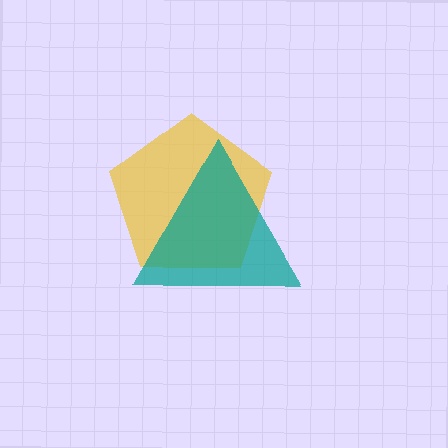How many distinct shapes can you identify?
There are 2 distinct shapes: a yellow pentagon, a teal triangle.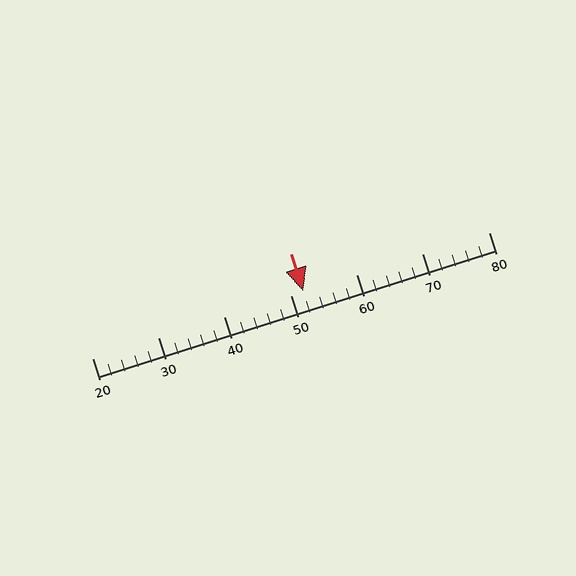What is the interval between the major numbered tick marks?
The major tick marks are spaced 10 units apart.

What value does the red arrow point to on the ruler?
The red arrow points to approximately 52.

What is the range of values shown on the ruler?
The ruler shows values from 20 to 80.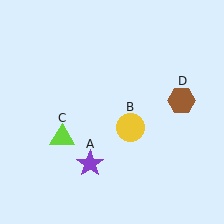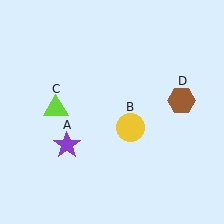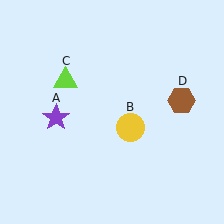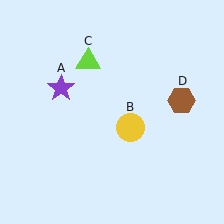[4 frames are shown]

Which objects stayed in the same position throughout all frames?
Yellow circle (object B) and brown hexagon (object D) remained stationary.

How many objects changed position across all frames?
2 objects changed position: purple star (object A), lime triangle (object C).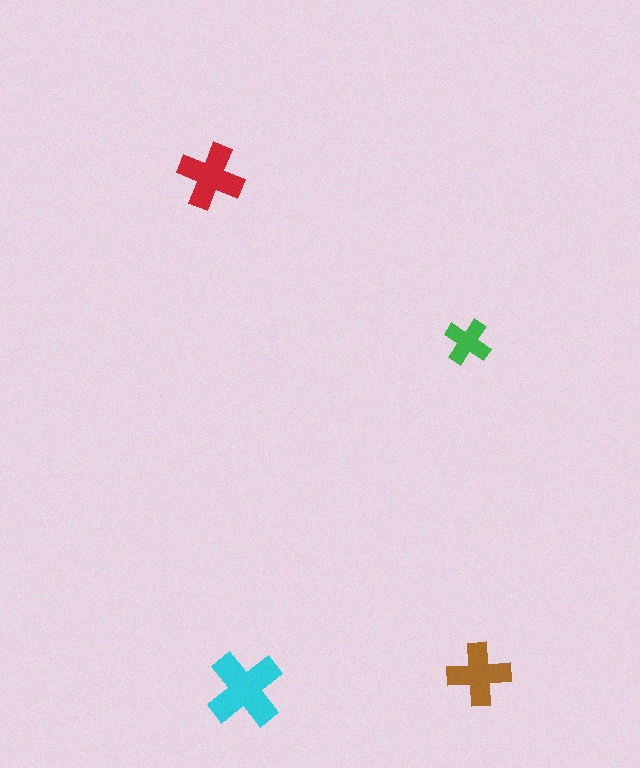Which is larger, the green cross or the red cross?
The red one.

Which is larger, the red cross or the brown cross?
The red one.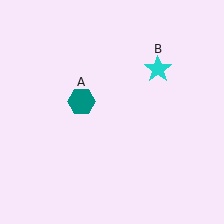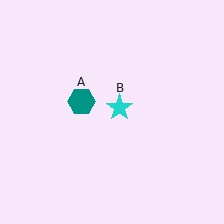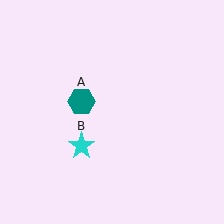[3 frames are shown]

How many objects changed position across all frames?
1 object changed position: cyan star (object B).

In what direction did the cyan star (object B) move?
The cyan star (object B) moved down and to the left.